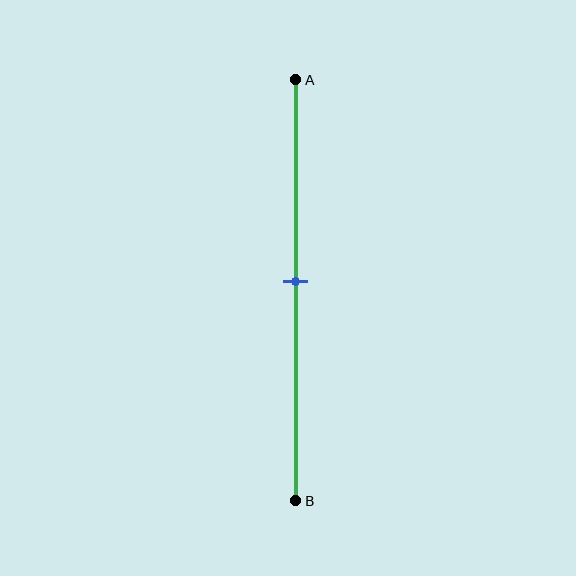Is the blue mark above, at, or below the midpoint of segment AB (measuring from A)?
The blue mark is approximately at the midpoint of segment AB.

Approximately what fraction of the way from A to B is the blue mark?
The blue mark is approximately 50% of the way from A to B.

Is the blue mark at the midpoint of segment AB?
Yes, the mark is approximately at the midpoint.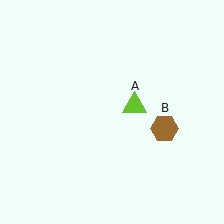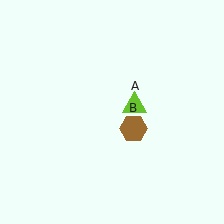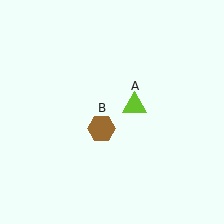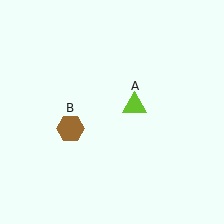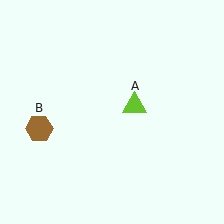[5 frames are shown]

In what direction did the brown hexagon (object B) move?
The brown hexagon (object B) moved left.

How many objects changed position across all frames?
1 object changed position: brown hexagon (object B).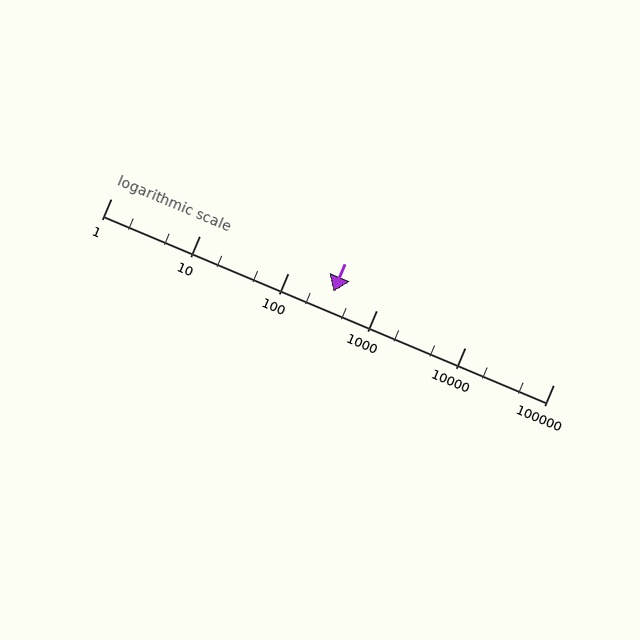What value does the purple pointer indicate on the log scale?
The pointer indicates approximately 330.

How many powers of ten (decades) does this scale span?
The scale spans 5 decades, from 1 to 100000.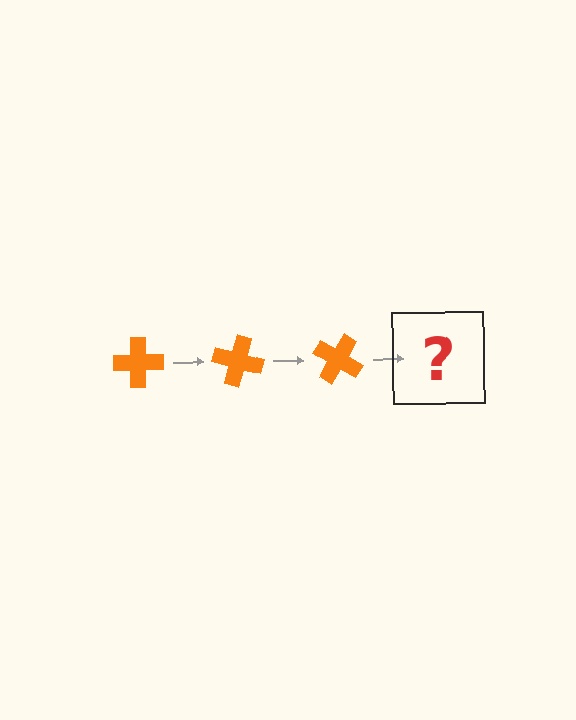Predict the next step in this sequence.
The next step is an orange cross rotated 45 degrees.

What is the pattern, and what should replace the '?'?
The pattern is that the cross rotates 15 degrees each step. The '?' should be an orange cross rotated 45 degrees.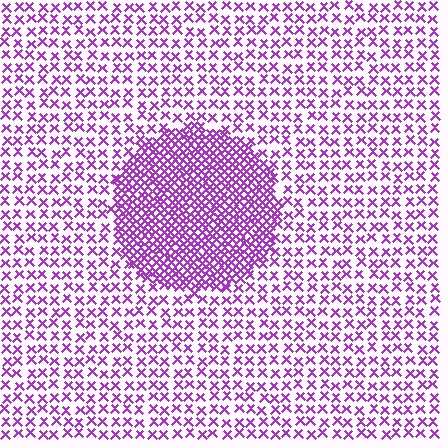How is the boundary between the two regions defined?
The boundary is defined by a change in element density (approximately 2.6x ratio). All elements are the same color, size, and shape.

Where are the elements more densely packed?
The elements are more densely packed inside the circle boundary.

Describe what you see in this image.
The image contains small purple elements arranged at two different densities. A circle-shaped region is visible where the elements are more densely packed than the surrounding area.